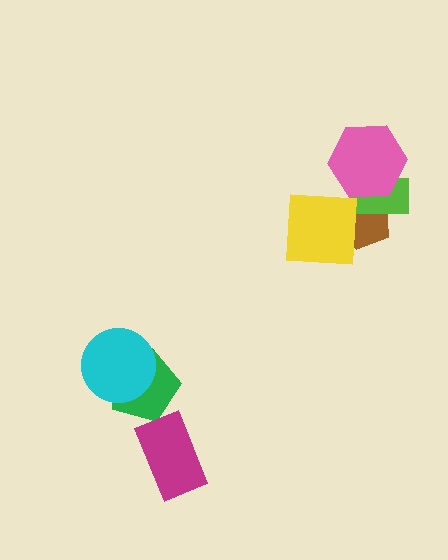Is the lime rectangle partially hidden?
Yes, it is partially covered by another shape.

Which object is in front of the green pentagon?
The cyan circle is in front of the green pentagon.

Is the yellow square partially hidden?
No, no other shape covers it.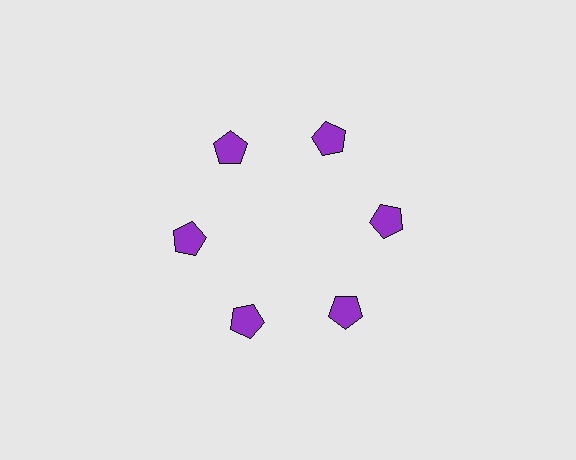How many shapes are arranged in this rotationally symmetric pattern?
There are 6 shapes, arranged in 6 groups of 1.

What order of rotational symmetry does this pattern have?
This pattern has 6-fold rotational symmetry.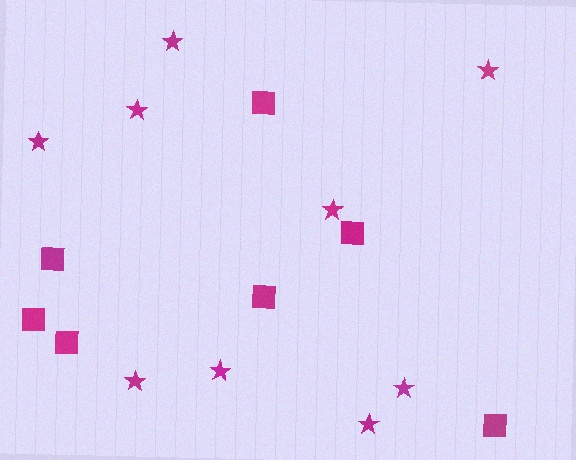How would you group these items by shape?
There are 2 groups: one group of squares (7) and one group of stars (9).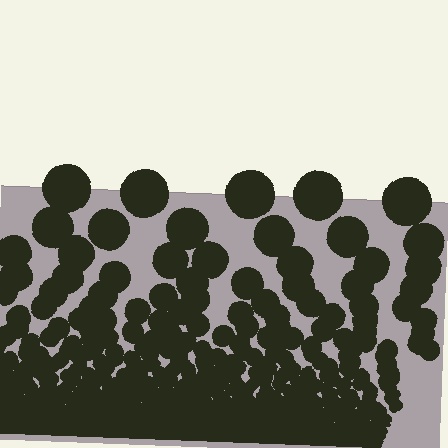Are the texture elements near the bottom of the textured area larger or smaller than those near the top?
Smaller. The gradient is inverted — elements near the bottom are smaller and denser.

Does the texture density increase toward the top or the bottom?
Density increases toward the bottom.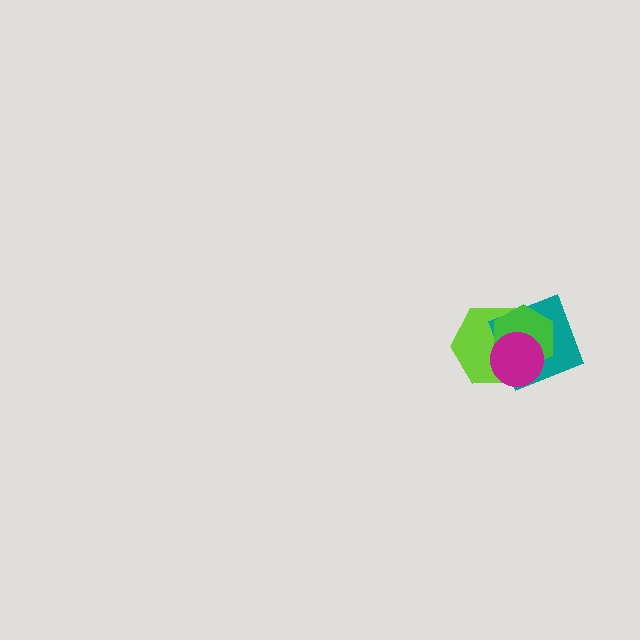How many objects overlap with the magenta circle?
3 objects overlap with the magenta circle.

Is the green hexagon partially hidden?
Yes, it is partially covered by another shape.